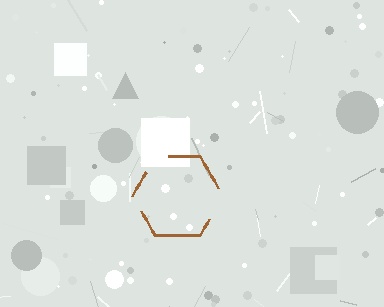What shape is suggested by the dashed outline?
The dashed outline suggests a hexagon.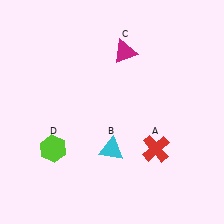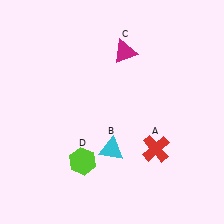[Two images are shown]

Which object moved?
The lime hexagon (D) moved right.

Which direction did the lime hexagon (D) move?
The lime hexagon (D) moved right.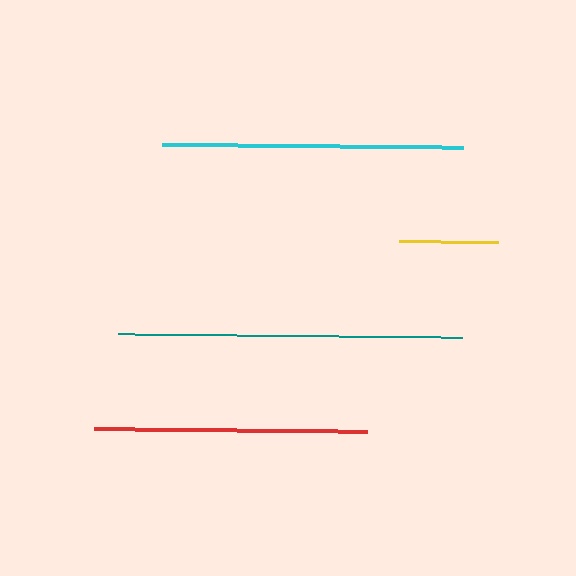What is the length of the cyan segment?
The cyan segment is approximately 301 pixels long.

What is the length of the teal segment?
The teal segment is approximately 344 pixels long.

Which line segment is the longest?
The teal line is the longest at approximately 344 pixels.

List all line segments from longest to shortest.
From longest to shortest: teal, cyan, red, yellow.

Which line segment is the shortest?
The yellow line is the shortest at approximately 99 pixels.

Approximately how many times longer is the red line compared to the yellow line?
The red line is approximately 2.7 times the length of the yellow line.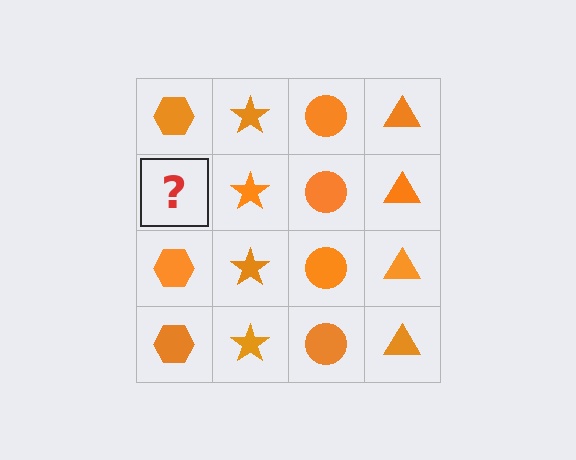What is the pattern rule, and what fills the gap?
The rule is that each column has a consistent shape. The gap should be filled with an orange hexagon.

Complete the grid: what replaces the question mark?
The question mark should be replaced with an orange hexagon.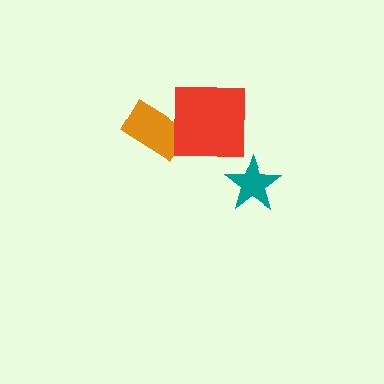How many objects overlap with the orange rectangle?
1 object overlaps with the orange rectangle.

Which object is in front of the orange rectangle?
The red square is in front of the orange rectangle.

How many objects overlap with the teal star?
0 objects overlap with the teal star.